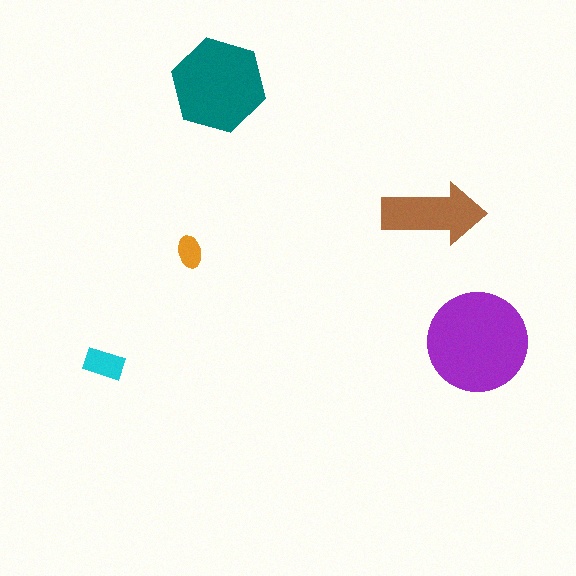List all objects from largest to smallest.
The purple circle, the teal hexagon, the brown arrow, the cyan rectangle, the orange ellipse.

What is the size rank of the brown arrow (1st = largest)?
3rd.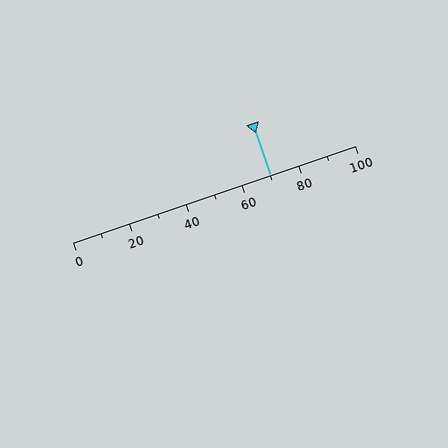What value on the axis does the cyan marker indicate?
The marker indicates approximately 70.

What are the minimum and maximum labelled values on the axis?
The axis runs from 0 to 100.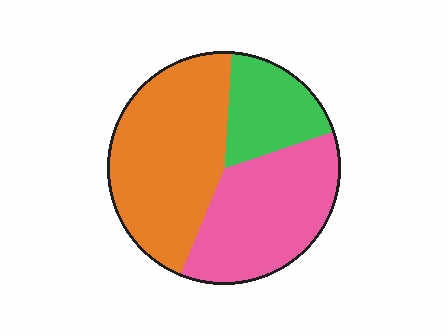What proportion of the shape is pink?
Pink takes up about three eighths (3/8) of the shape.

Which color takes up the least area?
Green, at roughly 20%.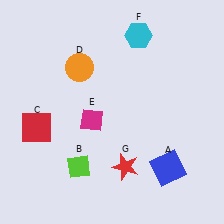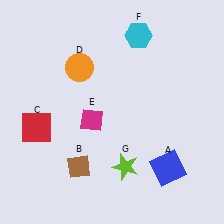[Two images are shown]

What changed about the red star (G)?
In Image 1, G is red. In Image 2, it changed to lime.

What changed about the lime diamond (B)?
In Image 1, B is lime. In Image 2, it changed to brown.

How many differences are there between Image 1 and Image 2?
There are 2 differences between the two images.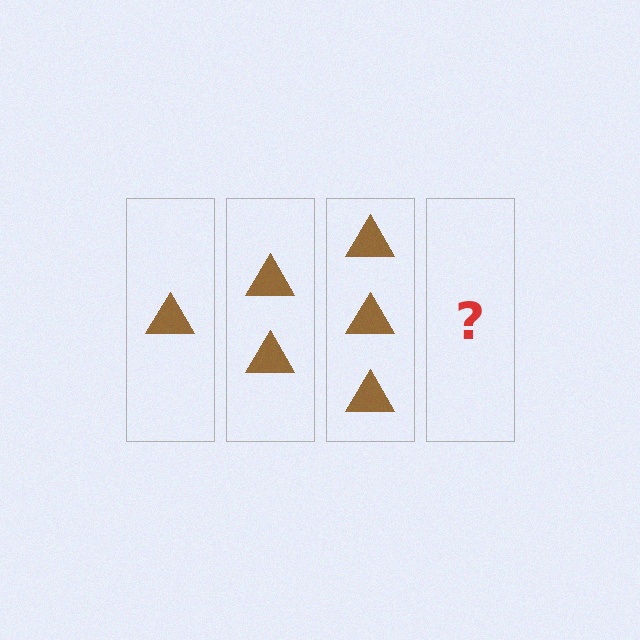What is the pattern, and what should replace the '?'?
The pattern is that each step adds one more triangle. The '?' should be 4 triangles.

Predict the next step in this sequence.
The next step is 4 triangles.